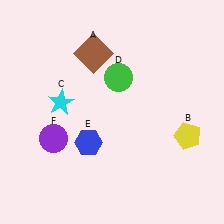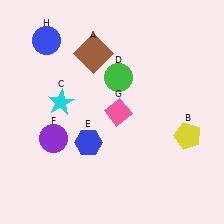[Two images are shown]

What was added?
A pink diamond (G), a blue circle (H) were added in Image 2.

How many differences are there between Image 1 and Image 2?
There are 2 differences between the two images.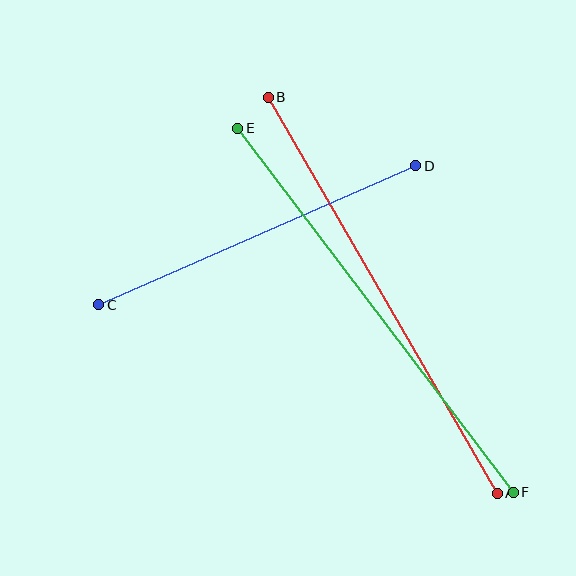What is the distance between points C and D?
The distance is approximately 346 pixels.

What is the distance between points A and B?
The distance is approximately 458 pixels.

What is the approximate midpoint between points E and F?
The midpoint is at approximately (376, 310) pixels.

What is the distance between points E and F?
The distance is approximately 456 pixels.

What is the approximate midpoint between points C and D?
The midpoint is at approximately (257, 235) pixels.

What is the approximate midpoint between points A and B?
The midpoint is at approximately (383, 295) pixels.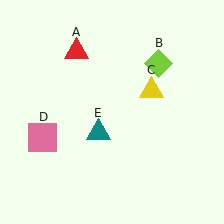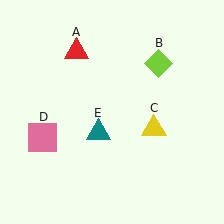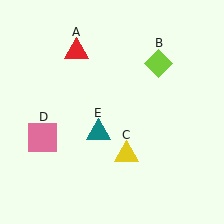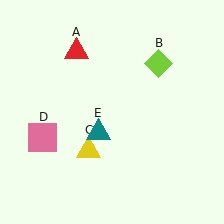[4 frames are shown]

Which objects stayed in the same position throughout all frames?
Red triangle (object A) and lime diamond (object B) and pink square (object D) and teal triangle (object E) remained stationary.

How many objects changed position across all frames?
1 object changed position: yellow triangle (object C).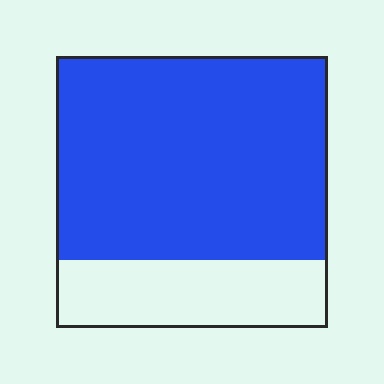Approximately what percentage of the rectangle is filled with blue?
Approximately 75%.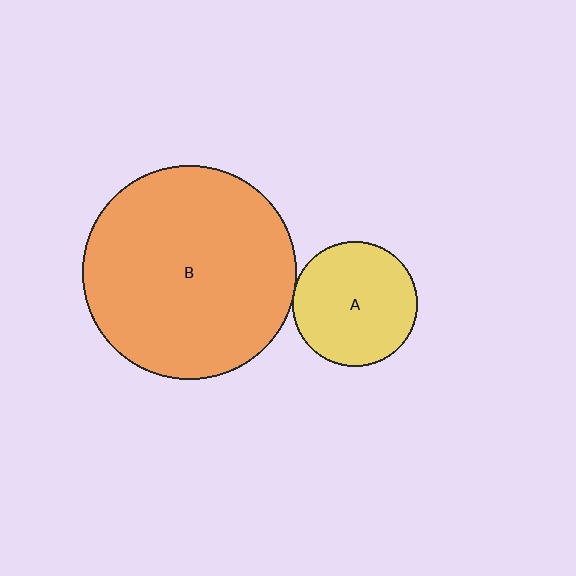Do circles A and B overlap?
Yes.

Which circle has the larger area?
Circle B (orange).